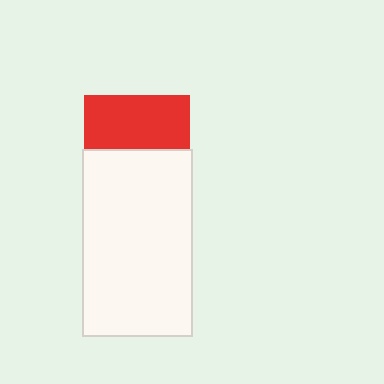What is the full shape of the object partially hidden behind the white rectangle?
The partially hidden object is a red square.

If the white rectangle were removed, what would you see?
You would see the complete red square.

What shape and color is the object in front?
The object in front is a white rectangle.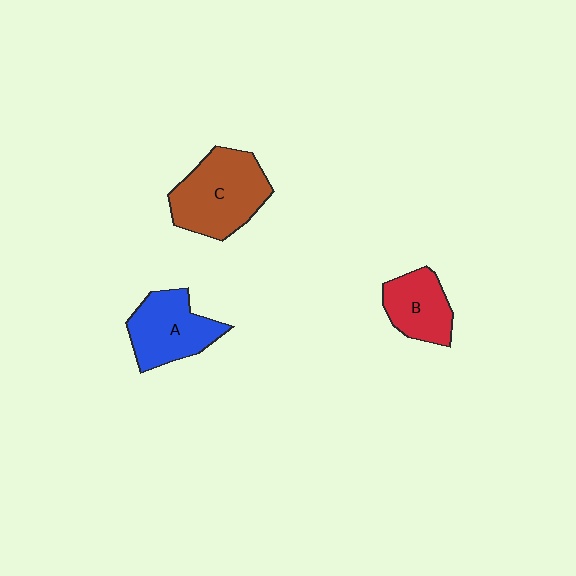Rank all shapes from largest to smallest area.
From largest to smallest: C (brown), A (blue), B (red).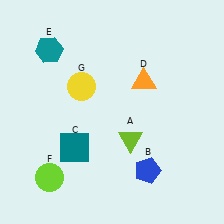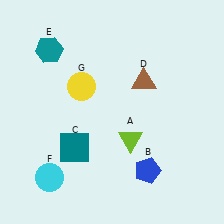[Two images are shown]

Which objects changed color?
D changed from orange to brown. F changed from lime to cyan.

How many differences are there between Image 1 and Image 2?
There are 2 differences between the two images.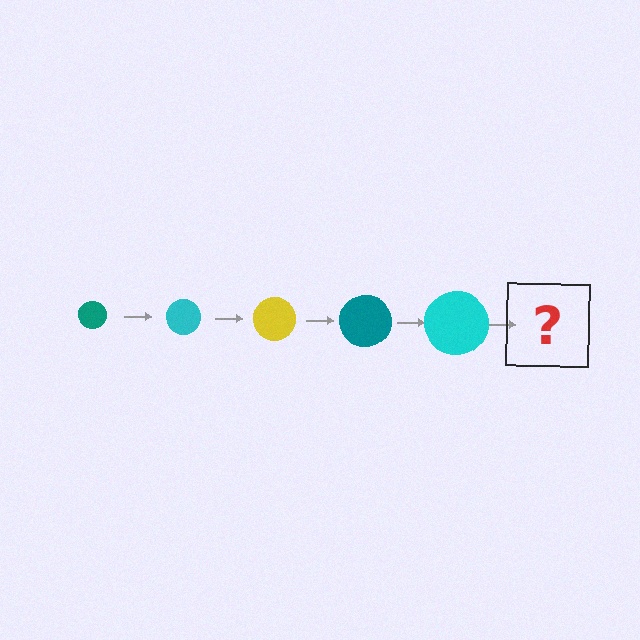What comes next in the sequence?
The next element should be a yellow circle, larger than the previous one.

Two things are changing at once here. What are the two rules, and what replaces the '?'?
The two rules are that the circle grows larger each step and the color cycles through teal, cyan, and yellow. The '?' should be a yellow circle, larger than the previous one.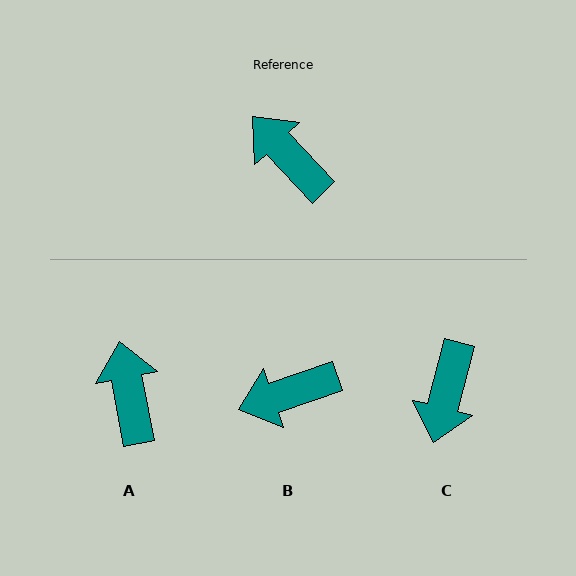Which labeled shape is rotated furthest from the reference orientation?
C, about 122 degrees away.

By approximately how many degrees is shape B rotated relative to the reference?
Approximately 66 degrees counter-clockwise.